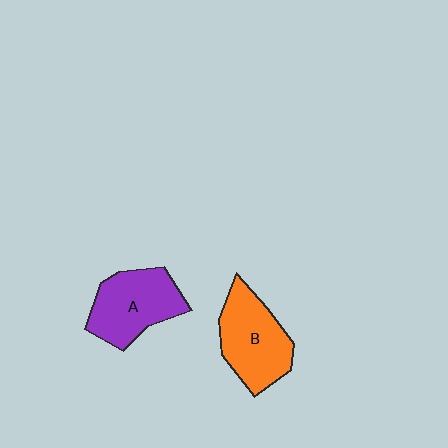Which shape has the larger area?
Shape B (orange).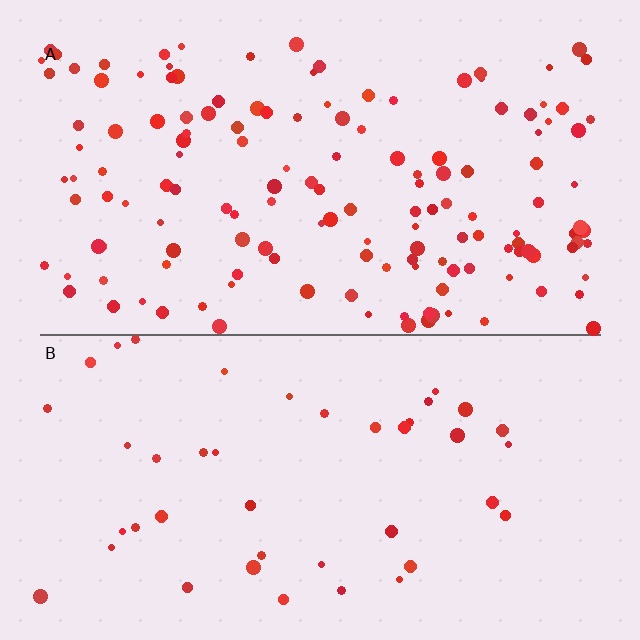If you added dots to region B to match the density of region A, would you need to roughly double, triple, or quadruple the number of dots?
Approximately triple.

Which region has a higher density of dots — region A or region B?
A (the top).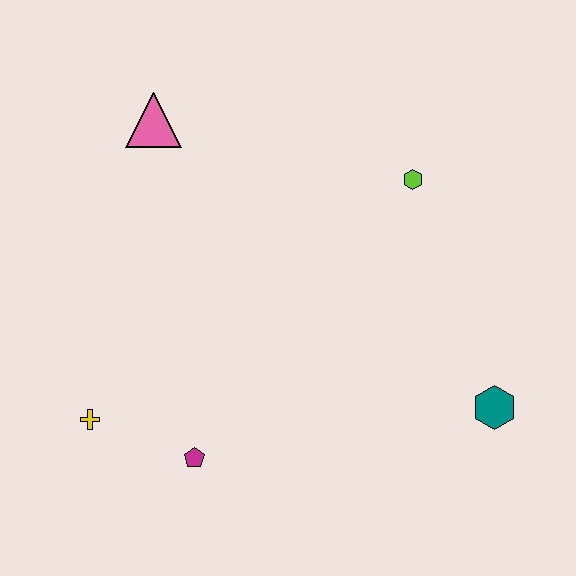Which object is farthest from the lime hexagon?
The yellow cross is farthest from the lime hexagon.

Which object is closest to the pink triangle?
The lime hexagon is closest to the pink triangle.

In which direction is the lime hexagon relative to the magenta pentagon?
The lime hexagon is above the magenta pentagon.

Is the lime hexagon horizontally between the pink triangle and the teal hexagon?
Yes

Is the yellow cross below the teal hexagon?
Yes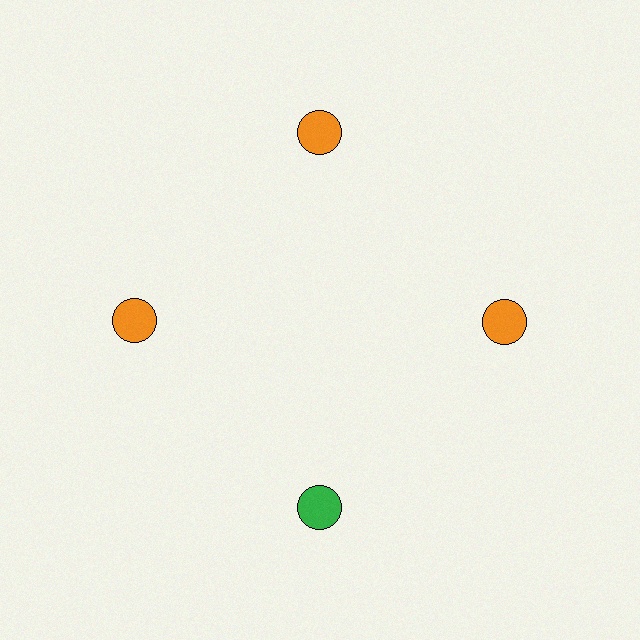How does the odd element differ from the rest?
It has a different color: green instead of orange.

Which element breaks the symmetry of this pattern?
The green circle at roughly the 6 o'clock position breaks the symmetry. All other shapes are orange circles.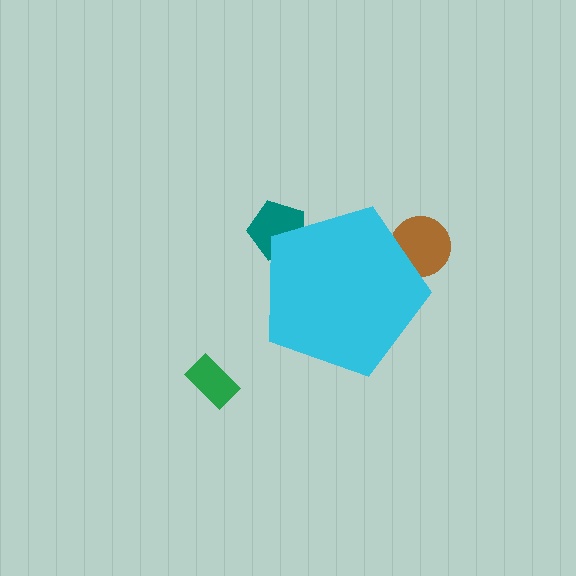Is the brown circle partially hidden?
Yes, the brown circle is partially hidden behind the cyan pentagon.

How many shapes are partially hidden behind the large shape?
2 shapes are partially hidden.